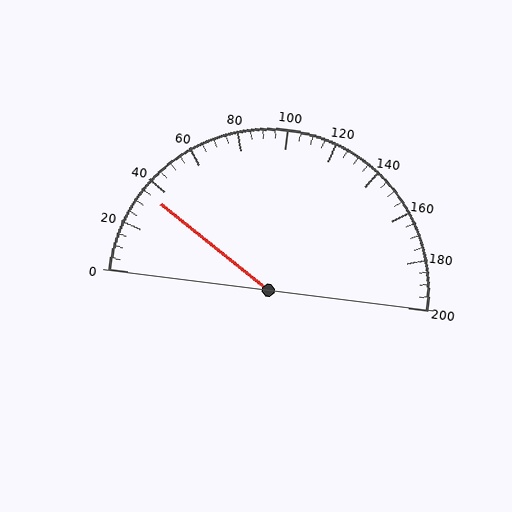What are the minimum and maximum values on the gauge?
The gauge ranges from 0 to 200.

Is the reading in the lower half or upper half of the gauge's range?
The reading is in the lower half of the range (0 to 200).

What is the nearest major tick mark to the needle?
The nearest major tick mark is 40.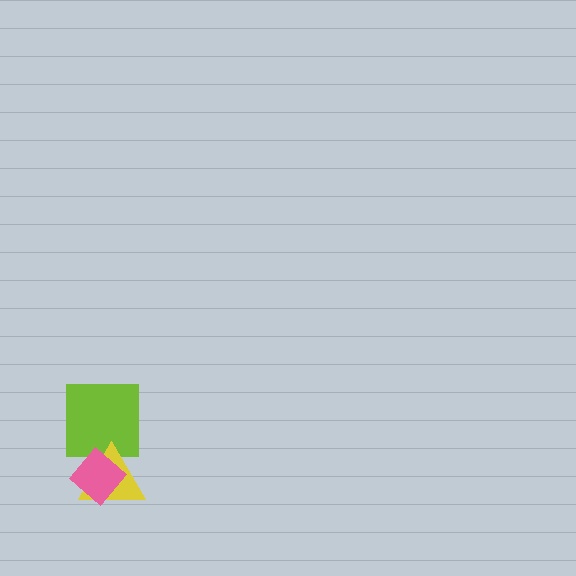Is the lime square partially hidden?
Yes, it is partially covered by another shape.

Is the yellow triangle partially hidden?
Yes, it is partially covered by another shape.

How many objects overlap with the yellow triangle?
2 objects overlap with the yellow triangle.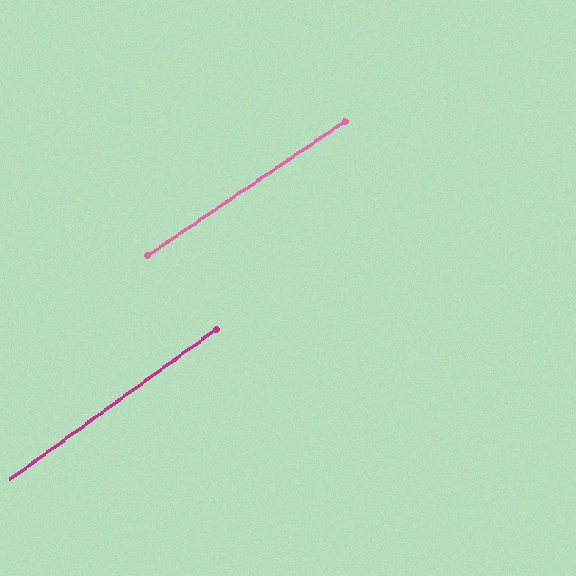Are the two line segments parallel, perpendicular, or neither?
Parallel — their directions differ by only 1.7°.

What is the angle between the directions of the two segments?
Approximately 2 degrees.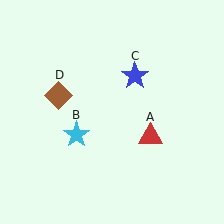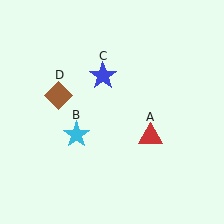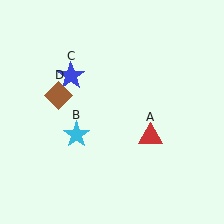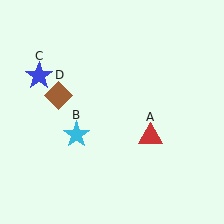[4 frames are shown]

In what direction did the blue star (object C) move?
The blue star (object C) moved left.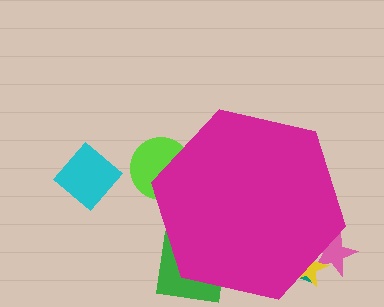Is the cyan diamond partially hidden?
No, the cyan diamond is fully visible.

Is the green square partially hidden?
Yes, the green square is partially hidden behind the magenta hexagon.